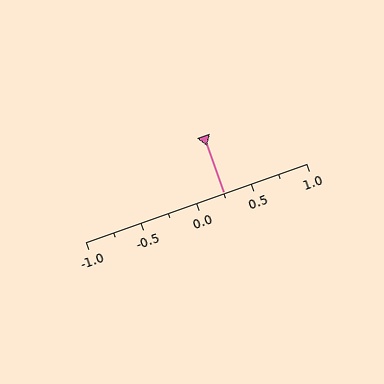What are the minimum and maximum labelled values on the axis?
The axis runs from -1.0 to 1.0.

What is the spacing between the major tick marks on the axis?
The major ticks are spaced 0.5 apart.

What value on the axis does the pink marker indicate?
The marker indicates approximately 0.25.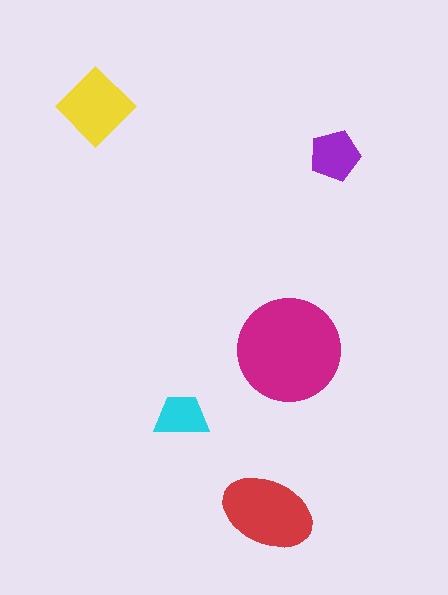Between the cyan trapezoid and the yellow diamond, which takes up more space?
The yellow diamond.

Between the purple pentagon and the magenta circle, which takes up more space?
The magenta circle.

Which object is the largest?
The magenta circle.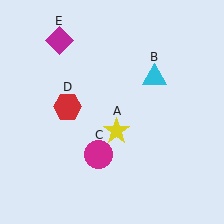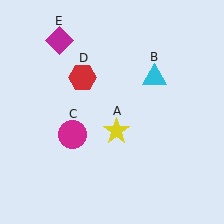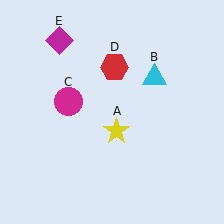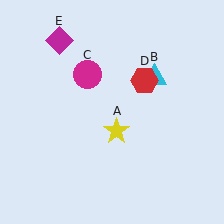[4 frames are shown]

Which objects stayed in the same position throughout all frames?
Yellow star (object A) and cyan triangle (object B) and magenta diamond (object E) remained stationary.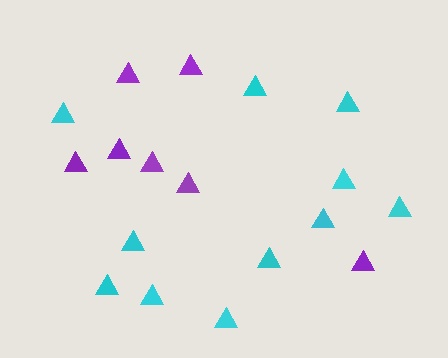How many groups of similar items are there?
There are 2 groups: one group of cyan triangles (11) and one group of purple triangles (7).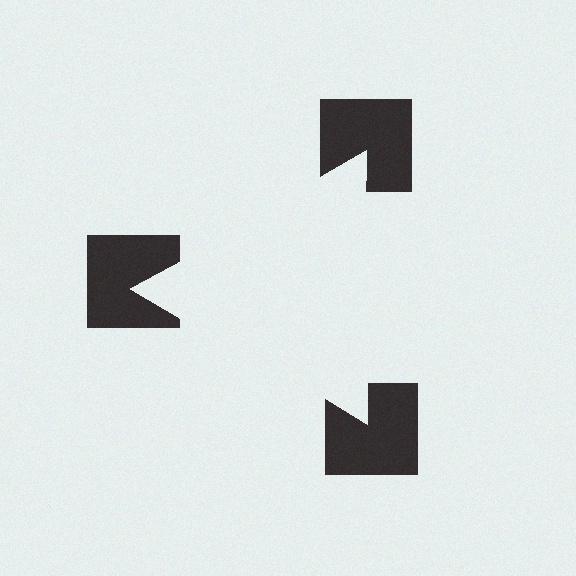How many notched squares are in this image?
There are 3 — one at each vertex of the illusory triangle.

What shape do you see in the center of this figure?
An illusory triangle — its edges are inferred from the aligned wedge cuts in the notched squares, not physically drawn.